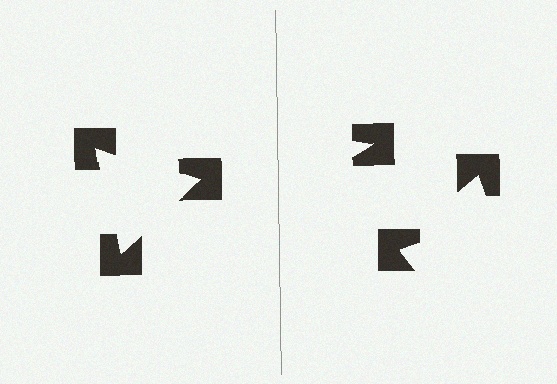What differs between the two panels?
The notched squares are positioned identically on both sides; only the wedge orientations differ. On the left they align to a triangle; on the right they are misaligned.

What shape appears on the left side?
An illusory triangle.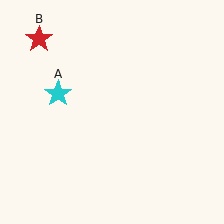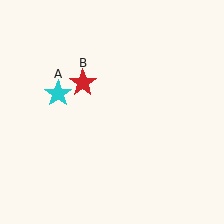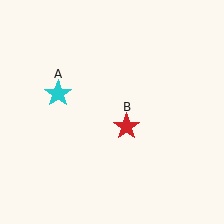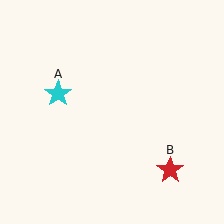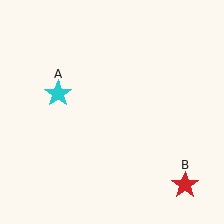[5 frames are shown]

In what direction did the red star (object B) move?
The red star (object B) moved down and to the right.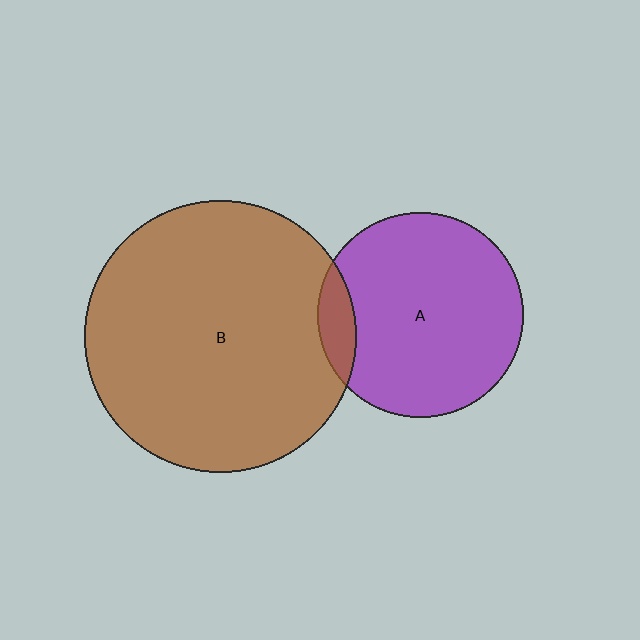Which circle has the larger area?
Circle B (brown).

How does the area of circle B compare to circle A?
Approximately 1.7 times.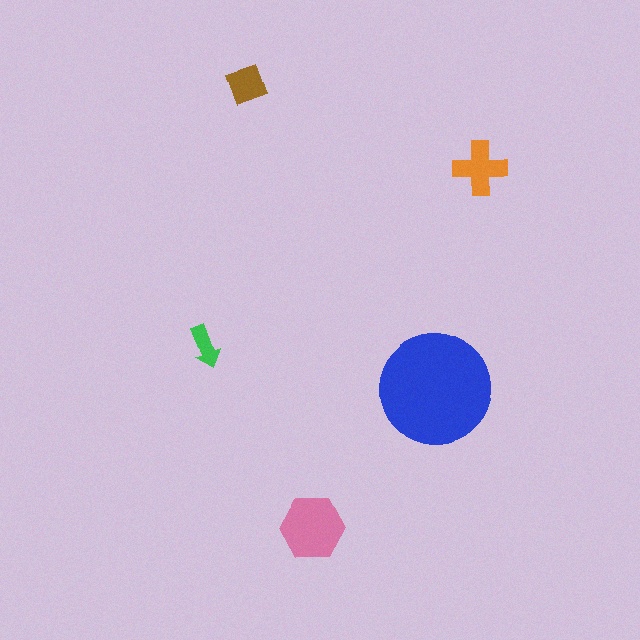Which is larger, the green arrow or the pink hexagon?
The pink hexagon.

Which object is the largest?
The blue circle.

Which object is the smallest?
The green arrow.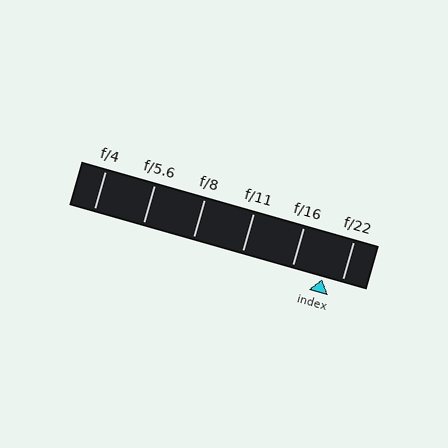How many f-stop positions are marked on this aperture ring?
There are 6 f-stop positions marked.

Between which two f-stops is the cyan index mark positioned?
The index mark is between f/16 and f/22.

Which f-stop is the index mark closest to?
The index mark is closest to f/22.